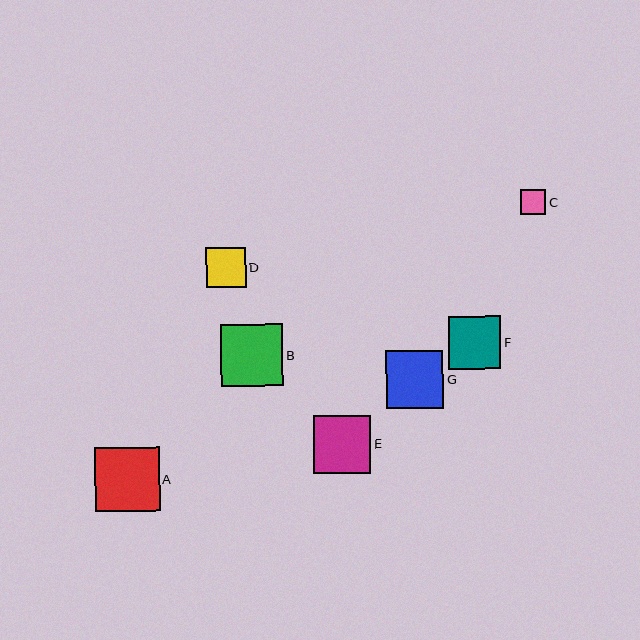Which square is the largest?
Square A is the largest with a size of approximately 64 pixels.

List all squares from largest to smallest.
From largest to smallest: A, B, G, E, F, D, C.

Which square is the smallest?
Square C is the smallest with a size of approximately 25 pixels.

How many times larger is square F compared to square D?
Square F is approximately 1.3 times the size of square D.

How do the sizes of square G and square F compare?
Square G and square F are approximately the same size.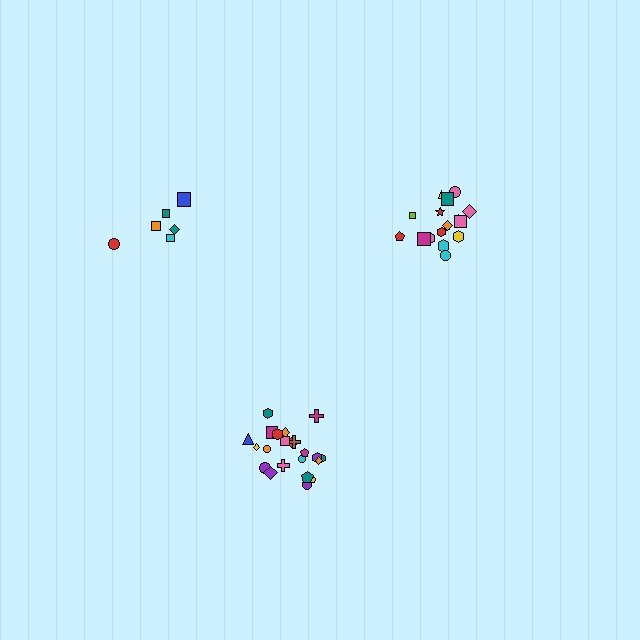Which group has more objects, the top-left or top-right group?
The top-right group.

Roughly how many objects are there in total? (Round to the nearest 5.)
Roughly 45 objects in total.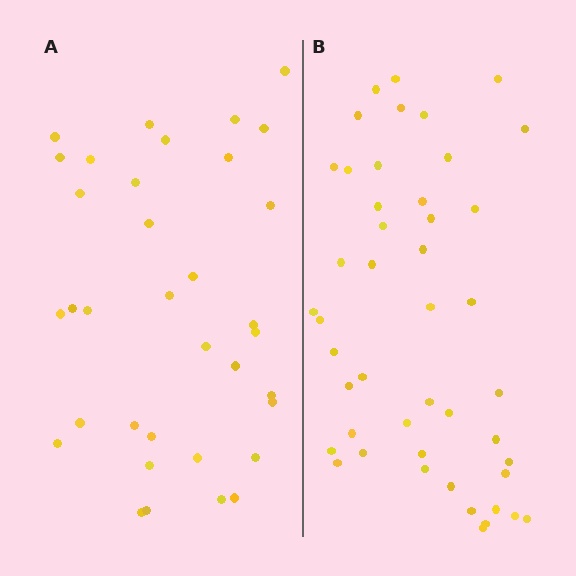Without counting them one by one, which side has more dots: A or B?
Region B (the right region) has more dots.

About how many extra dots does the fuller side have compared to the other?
Region B has roughly 12 or so more dots than region A.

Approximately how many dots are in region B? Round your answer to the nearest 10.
About 50 dots. (The exact count is 46, which rounds to 50.)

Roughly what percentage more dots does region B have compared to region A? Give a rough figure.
About 30% more.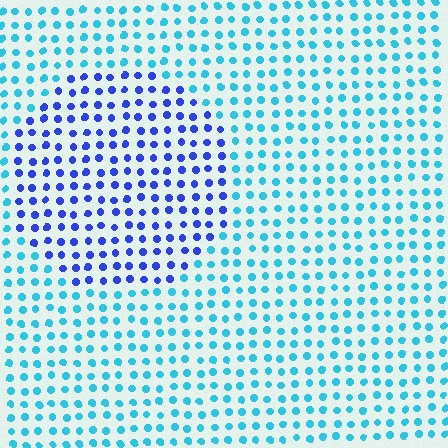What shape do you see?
I see a circle.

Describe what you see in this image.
The image is filled with small cyan elements in a uniform arrangement. A circle-shaped region is visible where the elements are tinted to a slightly different hue, forming a subtle color boundary.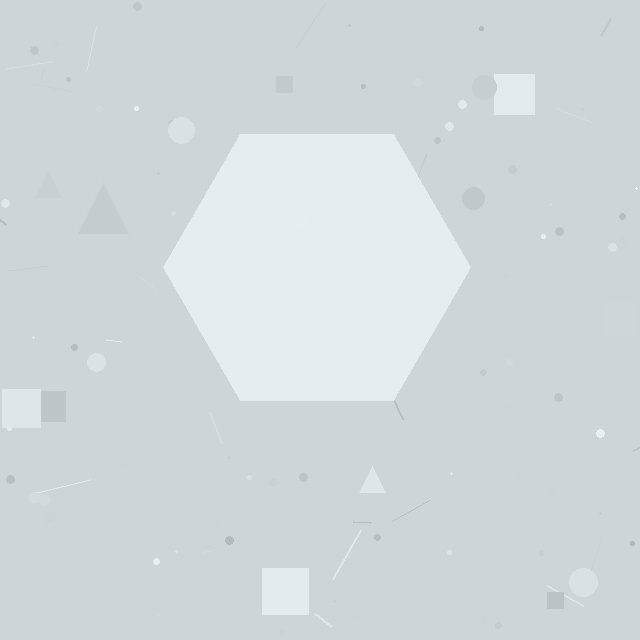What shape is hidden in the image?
A hexagon is hidden in the image.